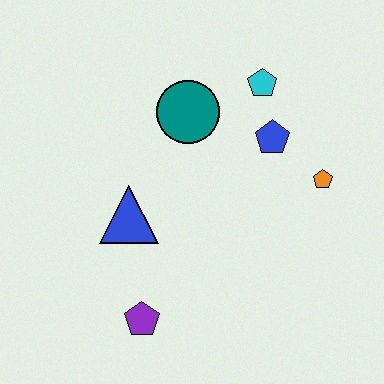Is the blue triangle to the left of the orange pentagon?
Yes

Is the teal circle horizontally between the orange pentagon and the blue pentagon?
No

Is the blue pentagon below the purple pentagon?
No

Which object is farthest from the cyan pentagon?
The purple pentagon is farthest from the cyan pentagon.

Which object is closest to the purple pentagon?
The blue triangle is closest to the purple pentagon.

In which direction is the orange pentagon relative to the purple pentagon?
The orange pentagon is to the right of the purple pentagon.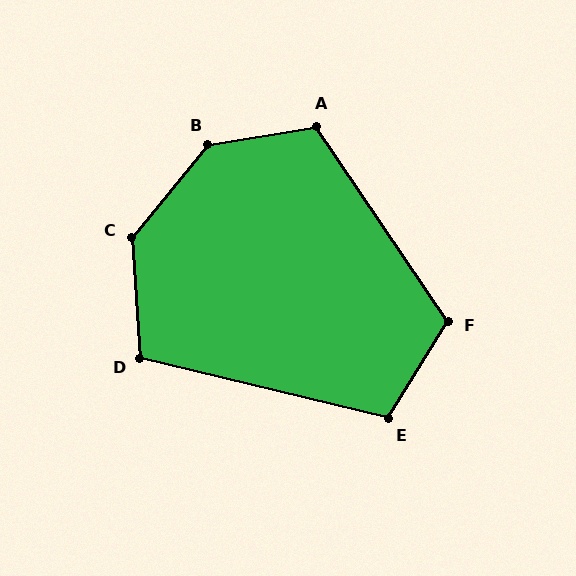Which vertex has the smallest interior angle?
D, at approximately 107 degrees.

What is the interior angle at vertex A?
Approximately 114 degrees (obtuse).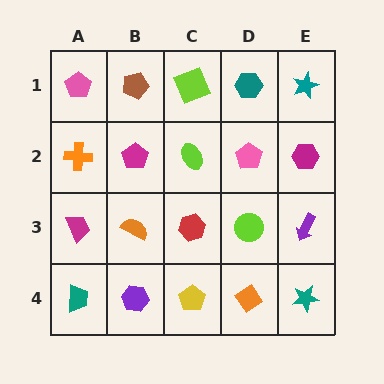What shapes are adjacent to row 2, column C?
A lime square (row 1, column C), a red hexagon (row 3, column C), a magenta pentagon (row 2, column B), a pink pentagon (row 2, column D).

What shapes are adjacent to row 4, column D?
A lime circle (row 3, column D), a yellow pentagon (row 4, column C), a teal star (row 4, column E).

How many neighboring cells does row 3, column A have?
3.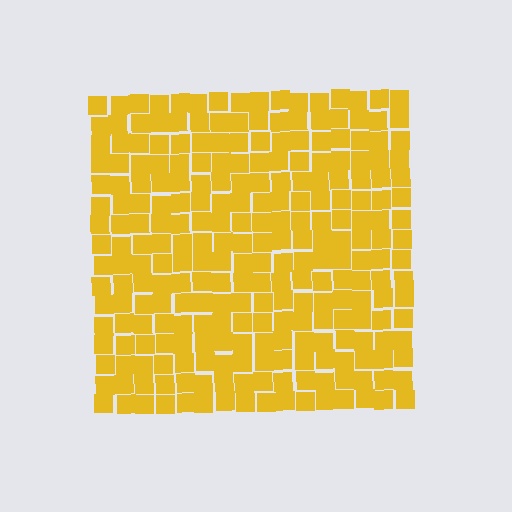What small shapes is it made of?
It is made of small squares.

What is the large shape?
The large shape is a square.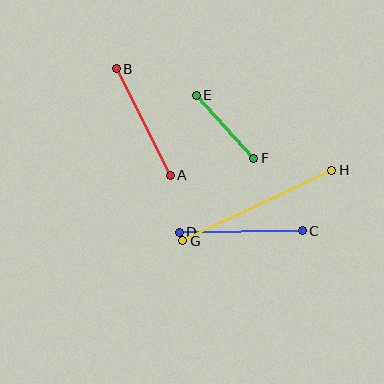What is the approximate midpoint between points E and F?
The midpoint is at approximately (225, 127) pixels.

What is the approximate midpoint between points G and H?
The midpoint is at approximately (257, 206) pixels.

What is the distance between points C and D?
The distance is approximately 123 pixels.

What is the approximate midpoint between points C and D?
The midpoint is at approximately (241, 231) pixels.